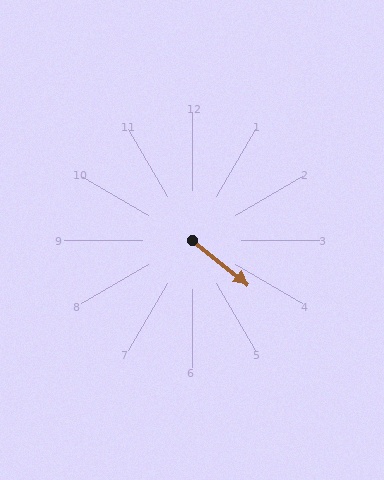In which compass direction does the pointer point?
Southeast.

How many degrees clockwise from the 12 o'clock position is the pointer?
Approximately 129 degrees.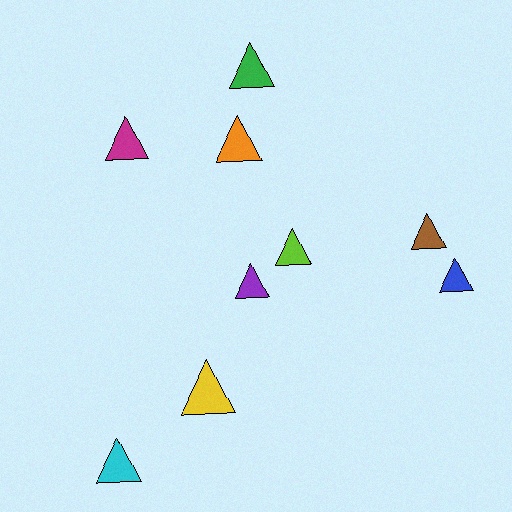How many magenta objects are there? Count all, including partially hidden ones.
There is 1 magenta object.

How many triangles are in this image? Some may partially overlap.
There are 9 triangles.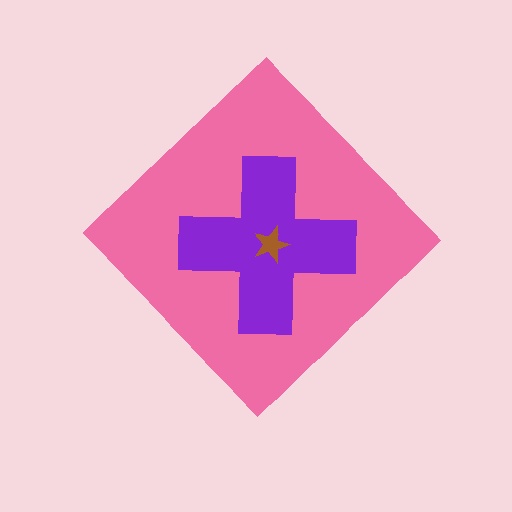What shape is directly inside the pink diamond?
The purple cross.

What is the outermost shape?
The pink diamond.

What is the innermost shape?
The brown star.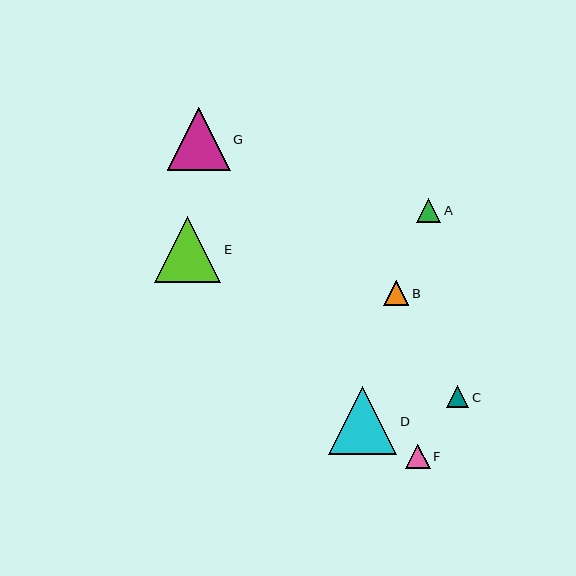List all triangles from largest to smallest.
From largest to smallest: D, E, G, B, F, A, C.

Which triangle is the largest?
Triangle D is the largest with a size of approximately 68 pixels.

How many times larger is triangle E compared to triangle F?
Triangle E is approximately 2.7 times the size of triangle F.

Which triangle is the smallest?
Triangle C is the smallest with a size of approximately 22 pixels.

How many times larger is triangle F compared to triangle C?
Triangle F is approximately 1.1 times the size of triangle C.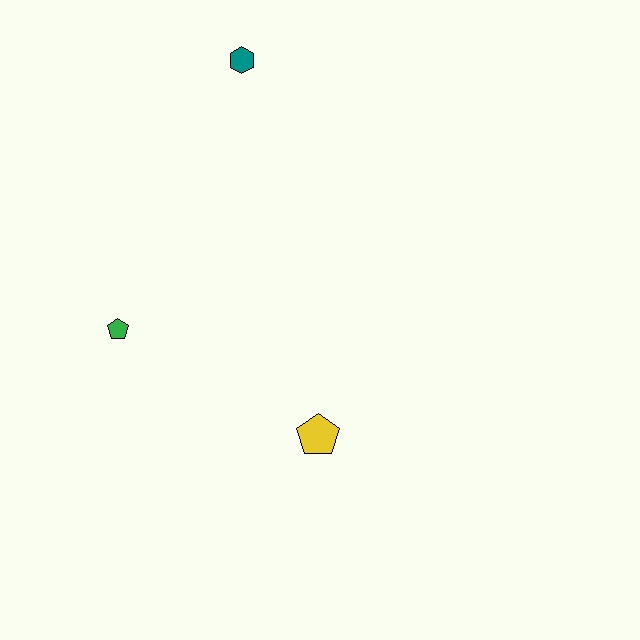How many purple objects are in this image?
There are no purple objects.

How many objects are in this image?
There are 3 objects.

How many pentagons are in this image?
There are 2 pentagons.